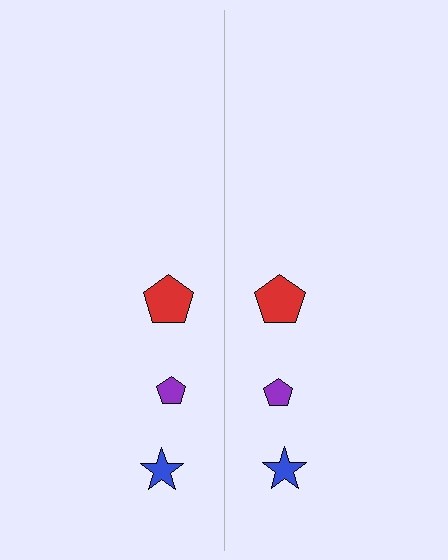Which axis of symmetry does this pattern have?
The pattern has a vertical axis of symmetry running through the center of the image.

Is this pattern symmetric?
Yes, this pattern has bilateral (reflection) symmetry.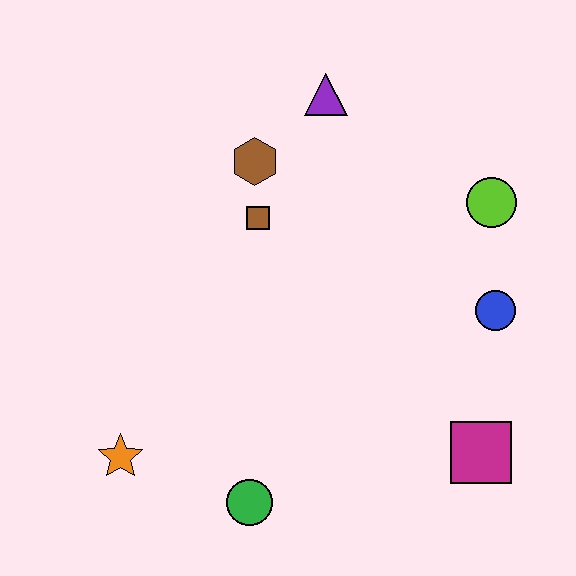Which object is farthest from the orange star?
The lime circle is farthest from the orange star.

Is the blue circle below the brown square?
Yes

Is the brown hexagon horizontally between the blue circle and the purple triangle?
No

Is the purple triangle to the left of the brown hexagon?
No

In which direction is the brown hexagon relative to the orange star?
The brown hexagon is above the orange star.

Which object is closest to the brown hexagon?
The brown square is closest to the brown hexagon.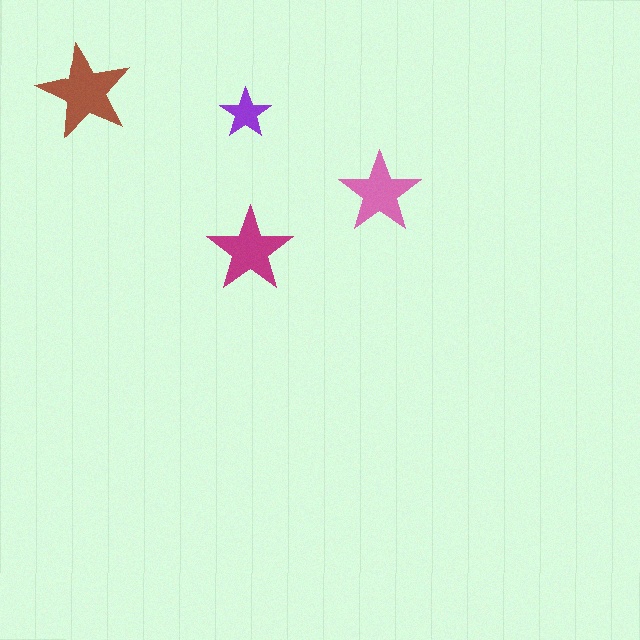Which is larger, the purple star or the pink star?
The pink one.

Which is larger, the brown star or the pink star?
The brown one.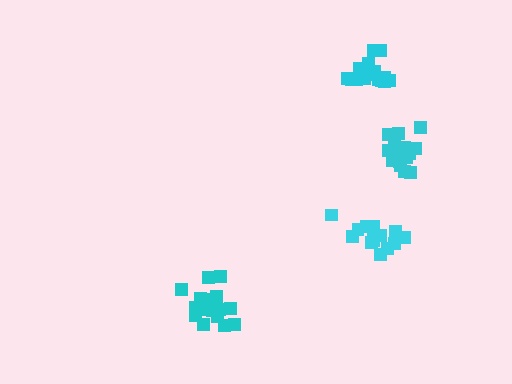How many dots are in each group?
Group 1: 14 dots, Group 2: 16 dots, Group 3: 17 dots, Group 4: 18 dots (65 total).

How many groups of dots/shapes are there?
There are 4 groups.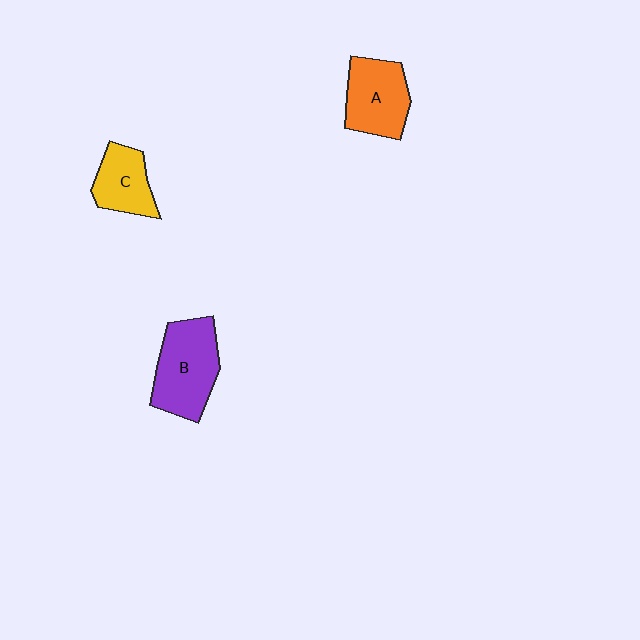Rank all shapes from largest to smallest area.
From largest to smallest: B (purple), A (orange), C (yellow).